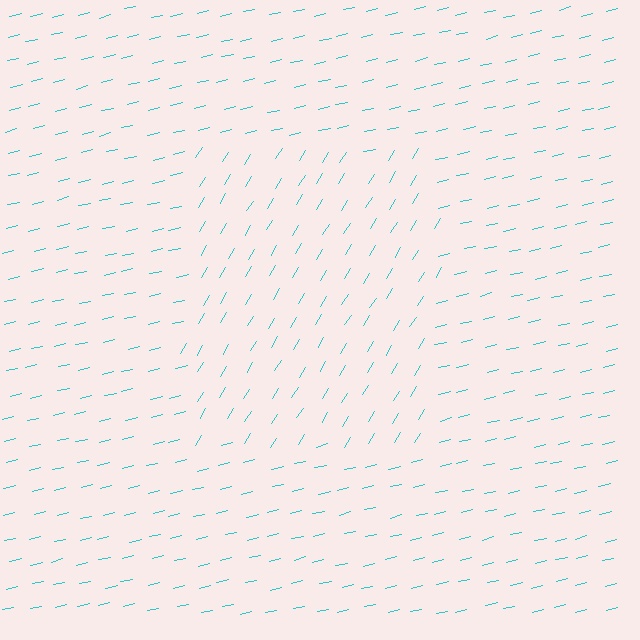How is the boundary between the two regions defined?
The boundary is defined purely by a change in line orientation (approximately 45 degrees difference). All lines are the same color and thickness.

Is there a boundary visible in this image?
Yes, there is a texture boundary formed by a change in line orientation.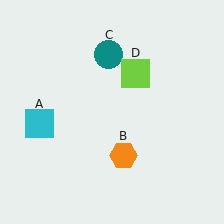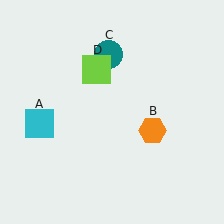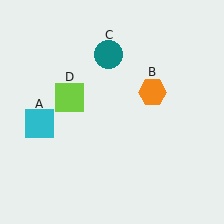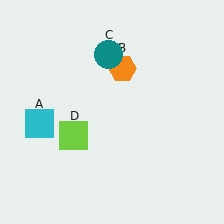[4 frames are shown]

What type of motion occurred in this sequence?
The orange hexagon (object B), lime square (object D) rotated counterclockwise around the center of the scene.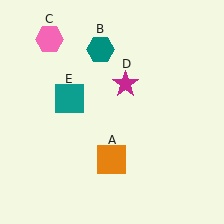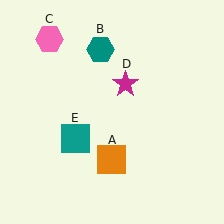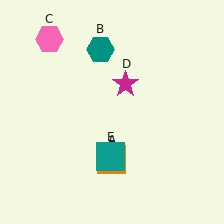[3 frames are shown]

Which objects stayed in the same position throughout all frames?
Orange square (object A) and teal hexagon (object B) and pink hexagon (object C) and magenta star (object D) remained stationary.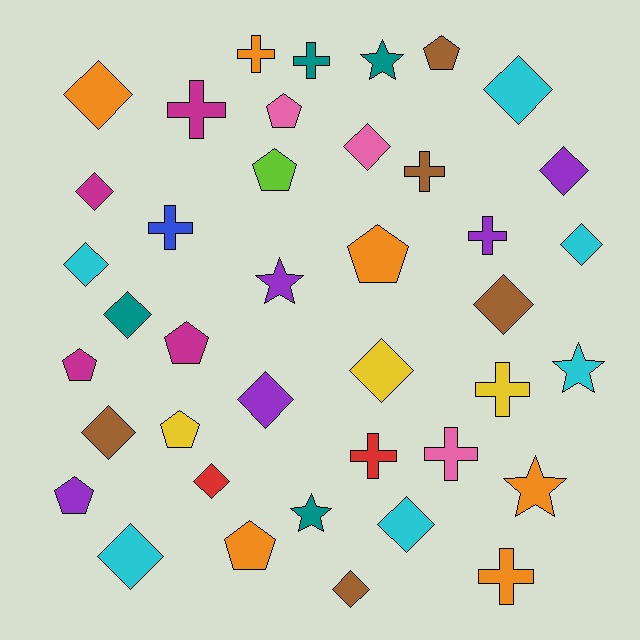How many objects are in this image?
There are 40 objects.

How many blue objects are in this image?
There is 1 blue object.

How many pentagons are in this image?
There are 9 pentagons.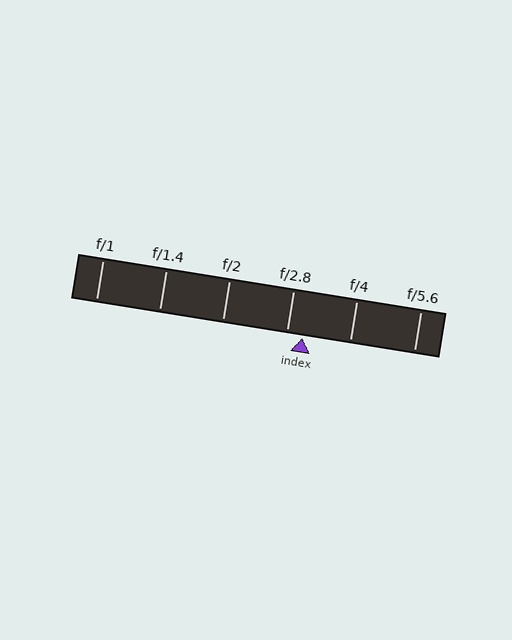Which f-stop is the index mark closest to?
The index mark is closest to f/2.8.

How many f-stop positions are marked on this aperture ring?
There are 6 f-stop positions marked.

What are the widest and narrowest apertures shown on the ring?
The widest aperture shown is f/1 and the narrowest is f/5.6.